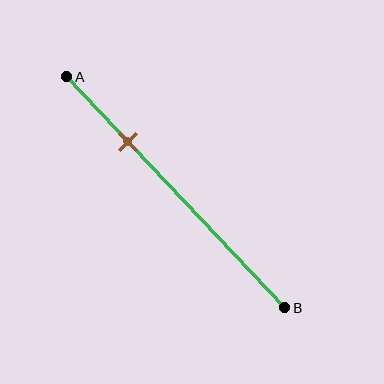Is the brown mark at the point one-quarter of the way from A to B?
No, the mark is at about 30% from A, not at the 25% one-quarter point.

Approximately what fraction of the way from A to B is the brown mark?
The brown mark is approximately 30% of the way from A to B.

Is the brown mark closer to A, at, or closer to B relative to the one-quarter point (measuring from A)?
The brown mark is closer to point B than the one-quarter point of segment AB.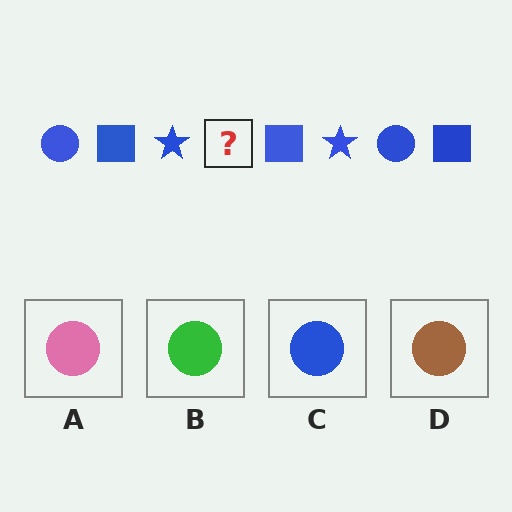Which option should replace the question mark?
Option C.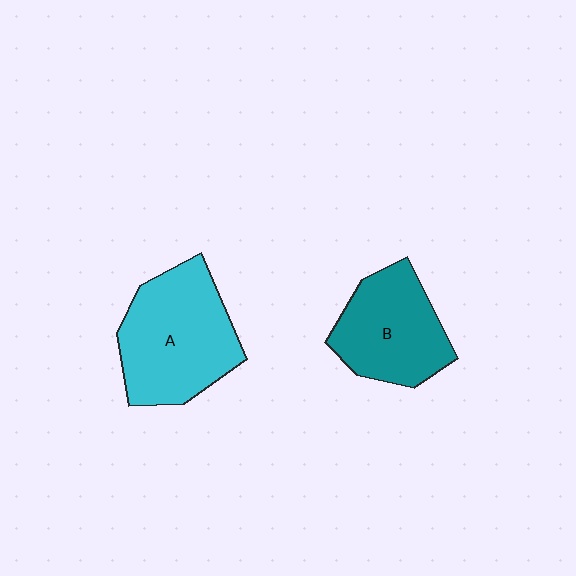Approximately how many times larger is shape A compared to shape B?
Approximately 1.3 times.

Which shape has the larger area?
Shape A (cyan).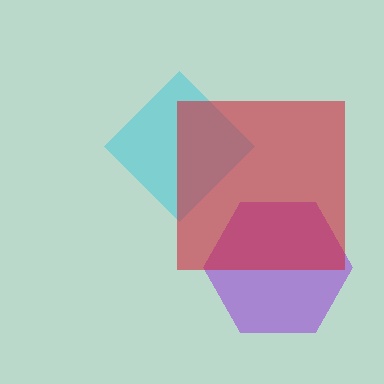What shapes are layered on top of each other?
The layered shapes are: a purple hexagon, a cyan diamond, a red square.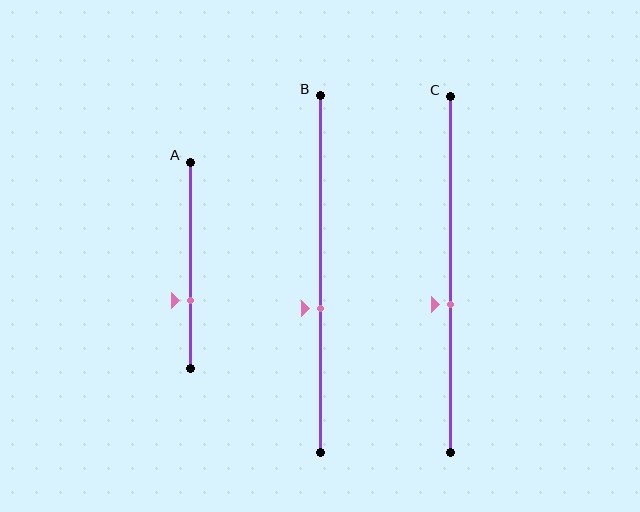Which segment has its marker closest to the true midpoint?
Segment C has its marker closest to the true midpoint.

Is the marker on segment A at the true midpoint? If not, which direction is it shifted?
No, the marker on segment A is shifted downward by about 17% of the segment length.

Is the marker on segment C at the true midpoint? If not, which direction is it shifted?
No, the marker on segment C is shifted downward by about 8% of the segment length.